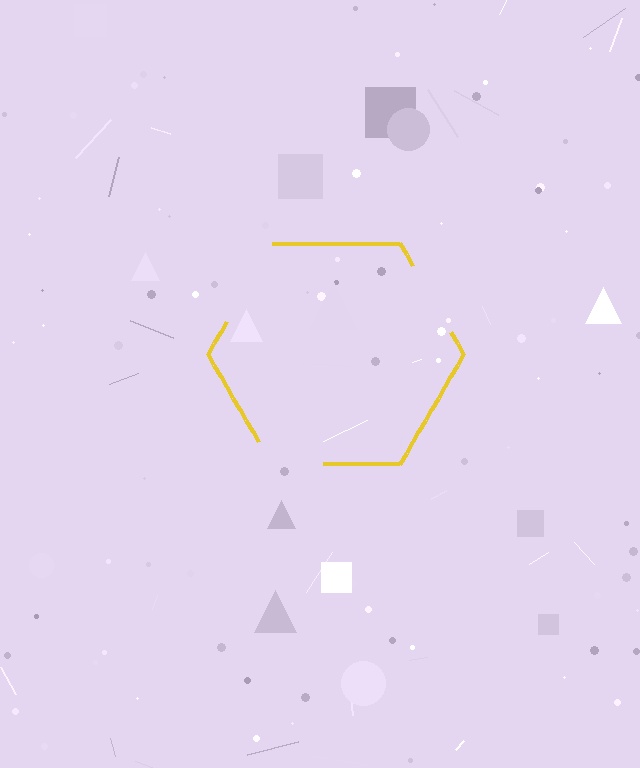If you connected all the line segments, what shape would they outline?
They would outline a hexagon.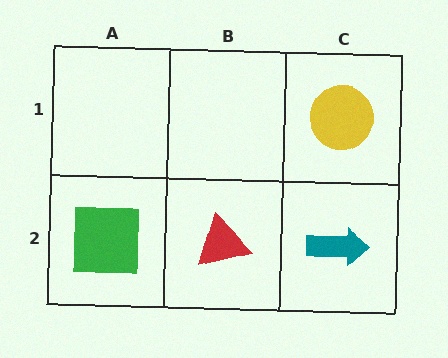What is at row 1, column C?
A yellow circle.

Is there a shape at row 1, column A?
No, that cell is empty.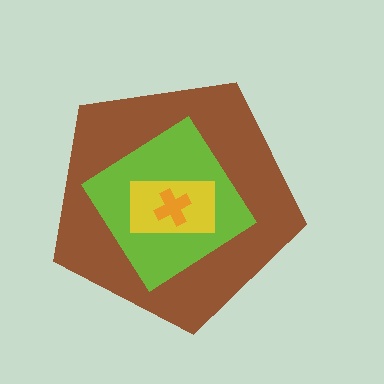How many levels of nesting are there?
4.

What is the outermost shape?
The brown pentagon.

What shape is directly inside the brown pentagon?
The lime diamond.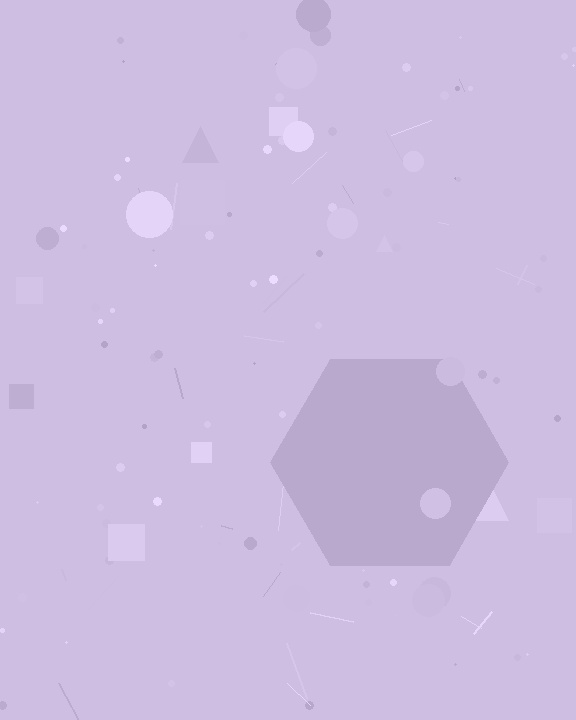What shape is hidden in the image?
A hexagon is hidden in the image.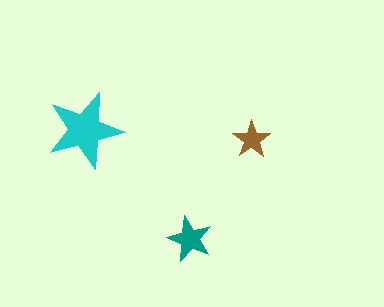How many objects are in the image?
There are 3 objects in the image.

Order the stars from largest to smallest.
the cyan one, the teal one, the brown one.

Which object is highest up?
The cyan star is topmost.